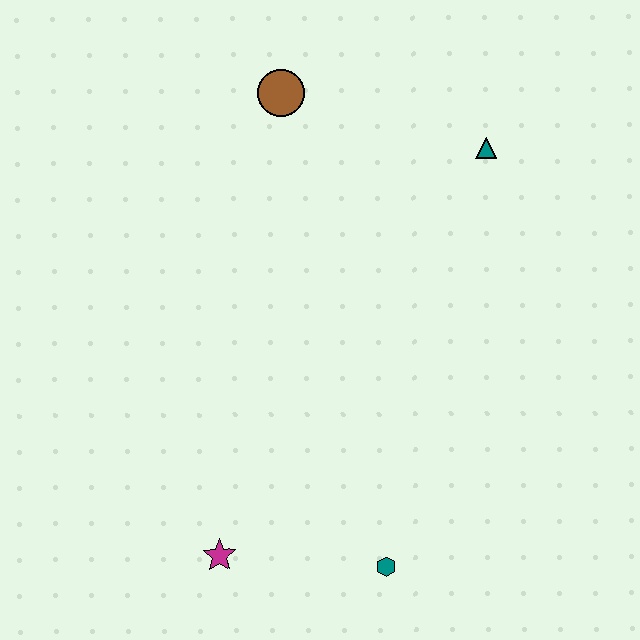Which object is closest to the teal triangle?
The brown circle is closest to the teal triangle.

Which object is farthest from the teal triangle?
The magenta star is farthest from the teal triangle.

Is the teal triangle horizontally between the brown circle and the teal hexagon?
No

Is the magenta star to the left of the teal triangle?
Yes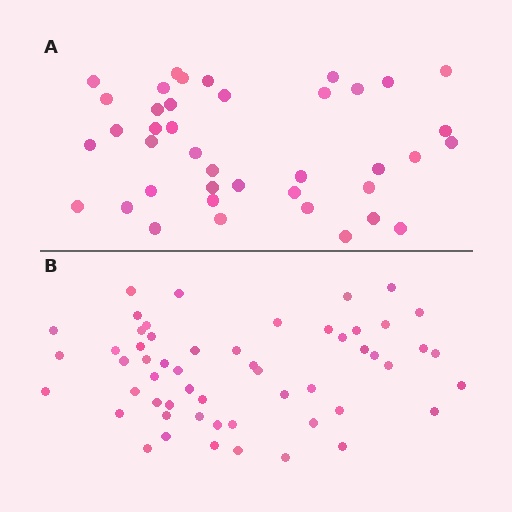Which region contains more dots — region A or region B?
Region B (the bottom region) has more dots.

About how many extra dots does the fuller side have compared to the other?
Region B has approximately 15 more dots than region A.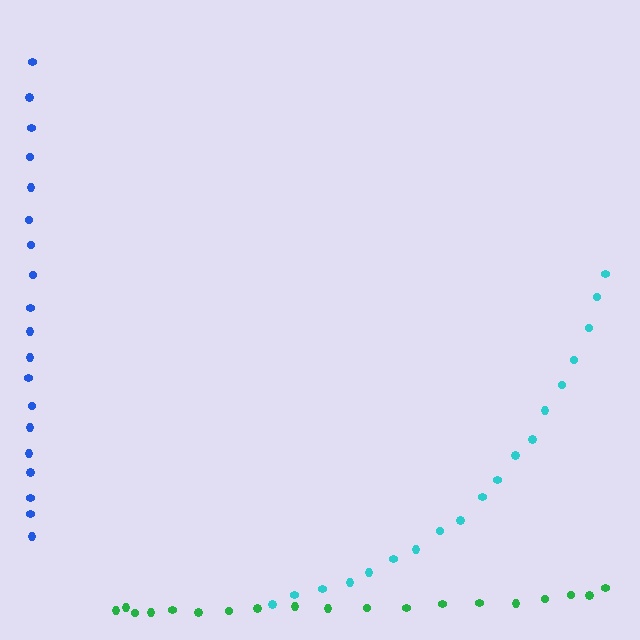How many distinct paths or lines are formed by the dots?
There are 3 distinct paths.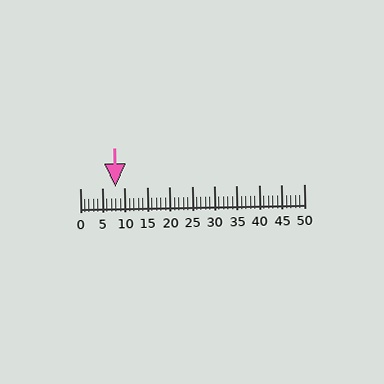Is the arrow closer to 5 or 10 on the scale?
The arrow is closer to 10.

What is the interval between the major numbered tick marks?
The major tick marks are spaced 5 units apart.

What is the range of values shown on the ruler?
The ruler shows values from 0 to 50.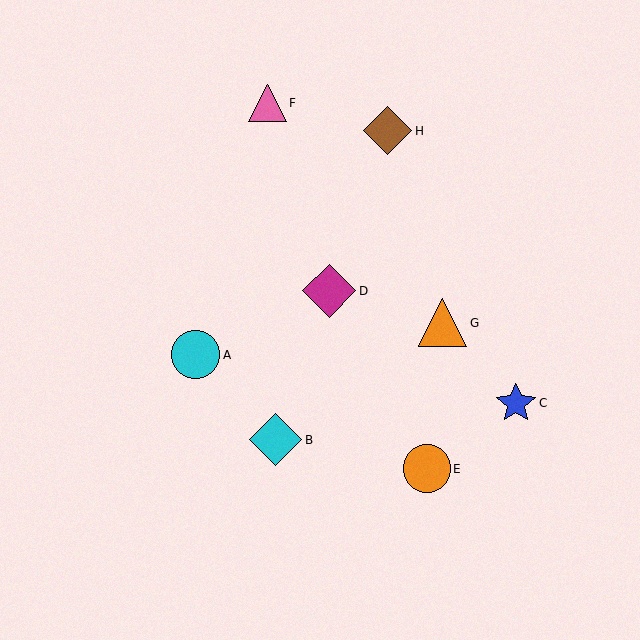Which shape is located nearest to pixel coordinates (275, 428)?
The cyan diamond (labeled B) at (276, 440) is nearest to that location.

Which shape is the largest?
The magenta diamond (labeled D) is the largest.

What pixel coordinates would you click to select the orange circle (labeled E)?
Click at (427, 469) to select the orange circle E.